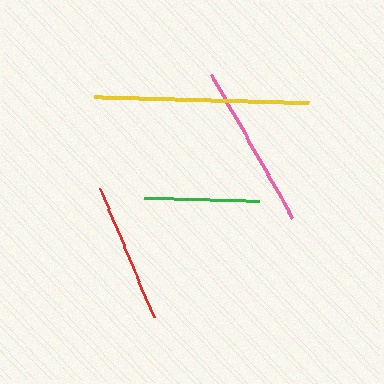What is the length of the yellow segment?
The yellow segment is approximately 214 pixels long.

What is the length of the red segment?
The red segment is approximately 139 pixels long.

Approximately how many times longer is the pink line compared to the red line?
The pink line is approximately 1.2 times the length of the red line.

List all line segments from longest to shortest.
From longest to shortest: yellow, pink, red, green.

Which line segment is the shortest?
The green line is the shortest at approximately 115 pixels.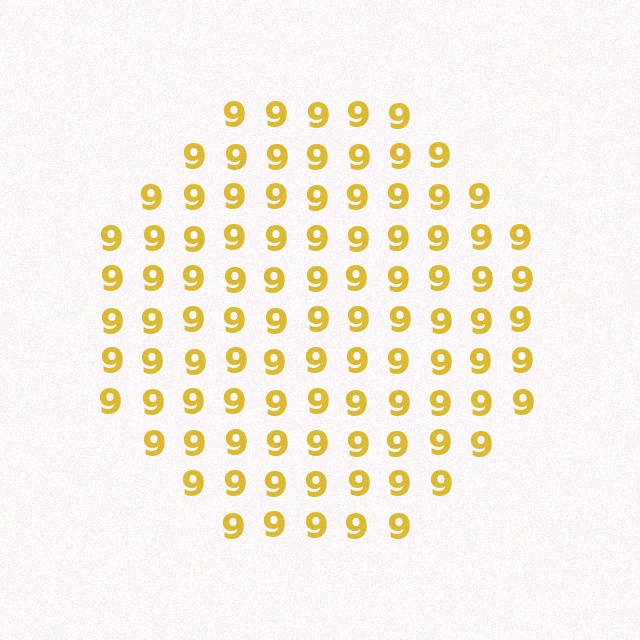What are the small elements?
The small elements are digit 9's.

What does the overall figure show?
The overall figure shows a circle.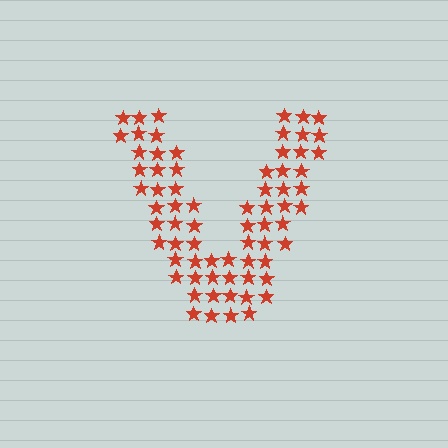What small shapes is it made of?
It is made of small stars.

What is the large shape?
The large shape is the letter V.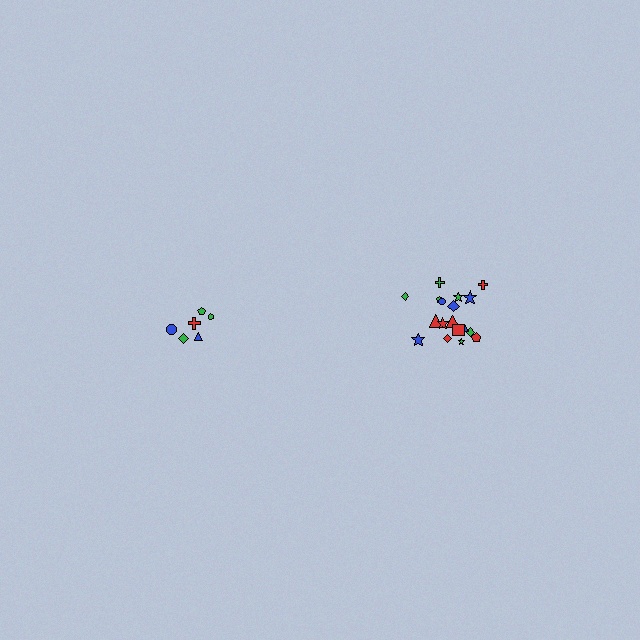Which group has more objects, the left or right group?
The right group.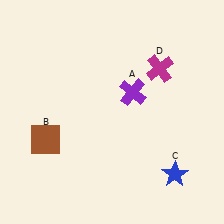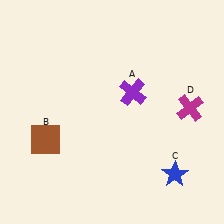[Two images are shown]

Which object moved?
The magenta cross (D) moved down.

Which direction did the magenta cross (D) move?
The magenta cross (D) moved down.